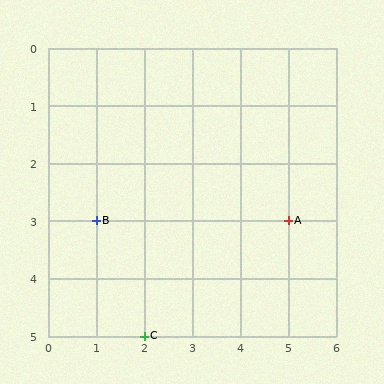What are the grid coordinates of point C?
Point C is at grid coordinates (2, 5).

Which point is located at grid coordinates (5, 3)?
Point A is at (5, 3).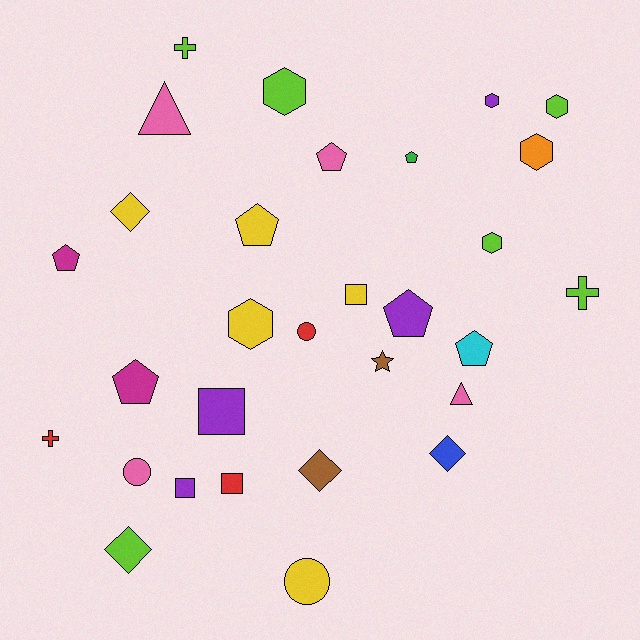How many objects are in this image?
There are 30 objects.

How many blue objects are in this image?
There is 1 blue object.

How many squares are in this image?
There are 4 squares.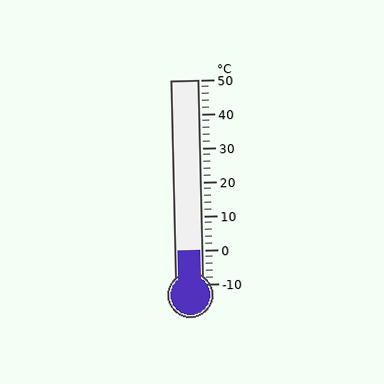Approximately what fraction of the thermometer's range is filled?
The thermometer is filled to approximately 15% of its range.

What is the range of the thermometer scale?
The thermometer scale ranges from -10°C to 50°C.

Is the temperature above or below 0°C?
The temperature is at 0°C.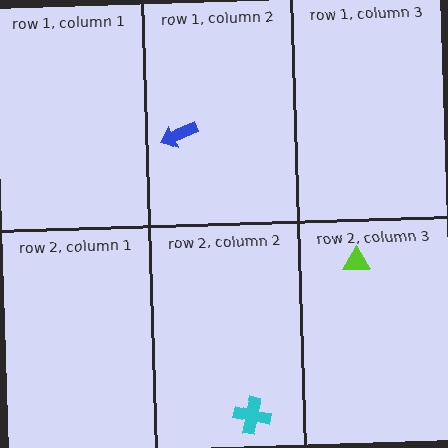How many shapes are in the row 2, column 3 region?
1.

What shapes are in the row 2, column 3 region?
The lime triangle.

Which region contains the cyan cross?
The row 2, column 2 region.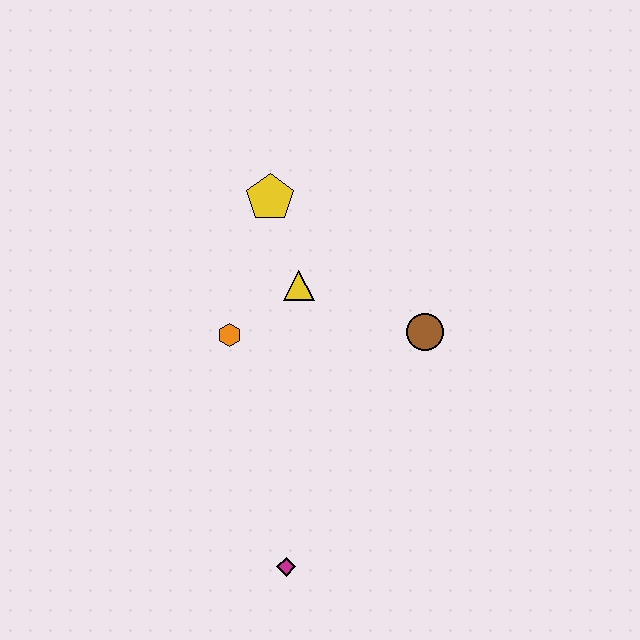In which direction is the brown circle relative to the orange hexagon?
The brown circle is to the right of the orange hexagon.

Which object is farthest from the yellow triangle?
The magenta diamond is farthest from the yellow triangle.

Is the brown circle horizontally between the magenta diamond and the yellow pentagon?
No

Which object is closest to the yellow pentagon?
The yellow triangle is closest to the yellow pentagon.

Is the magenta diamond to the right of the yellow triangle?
No